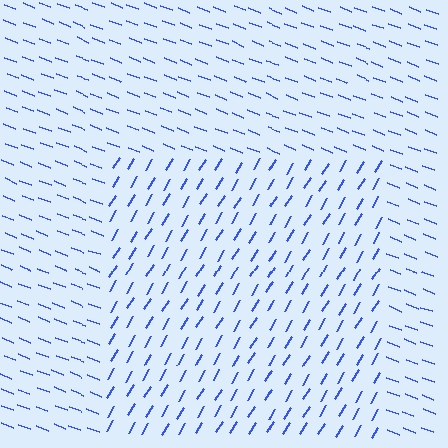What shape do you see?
I see a rectangle.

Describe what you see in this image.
The image is filled with small blue line segments. A rectangle region in the image has lines oriented differently from the surrounding lines, creating a visible texture boundary.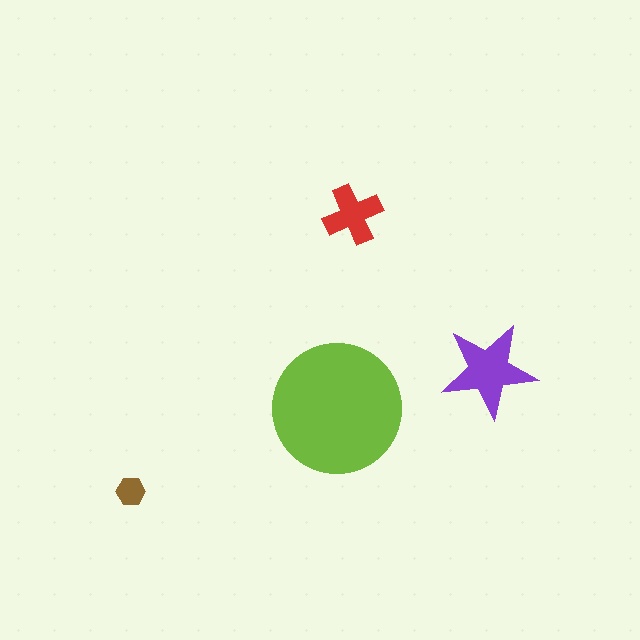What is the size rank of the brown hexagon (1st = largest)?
4th.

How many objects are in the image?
There are 4 objects in the image.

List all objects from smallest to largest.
The brown hexagon, the red cross, the purple star, the lime circle.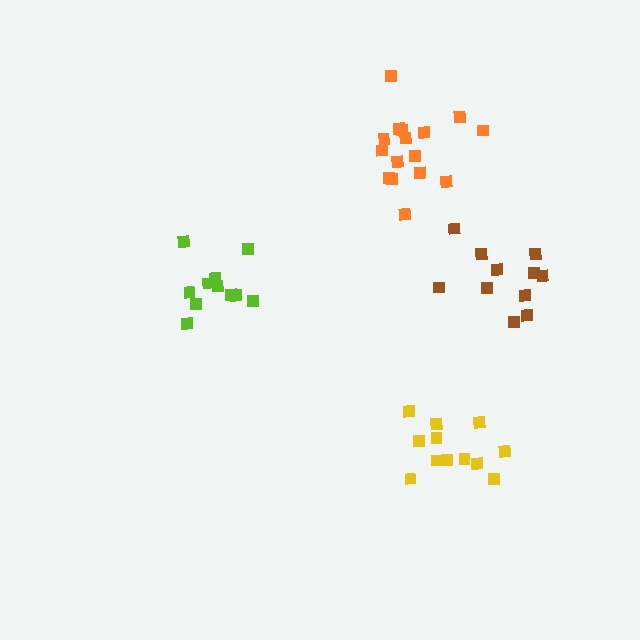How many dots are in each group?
Group 1: 12 dots, Group 2: 16 dots, Group 3: 11 dots, Group 4: 11 dots (50 total).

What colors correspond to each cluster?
The clusters are colored: yellow, orange, brown, lime.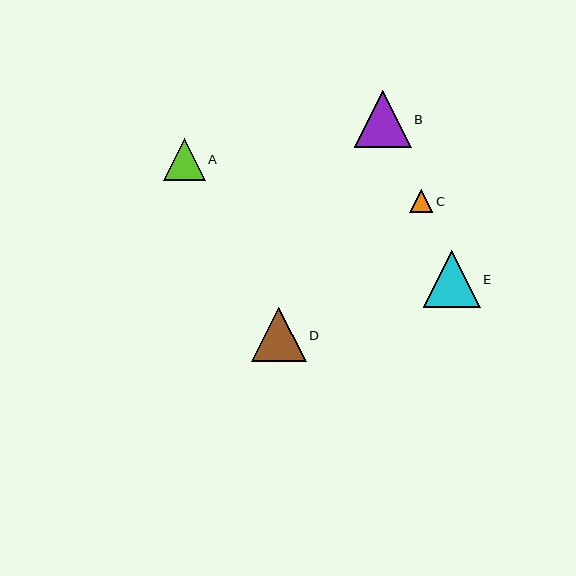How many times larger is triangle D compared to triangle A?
Triangle D is approximately 1.3 times the size of triangle A.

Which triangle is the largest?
Triangle E is the largest with a size of approximately 57 pixels.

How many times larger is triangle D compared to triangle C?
Triangle D is approximately 2.3 times the size of triangle C.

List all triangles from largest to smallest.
From largest to smallest: E, B, D, A, C.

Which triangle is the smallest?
Triangle C is the smallest with a size of approximately 24 pixels.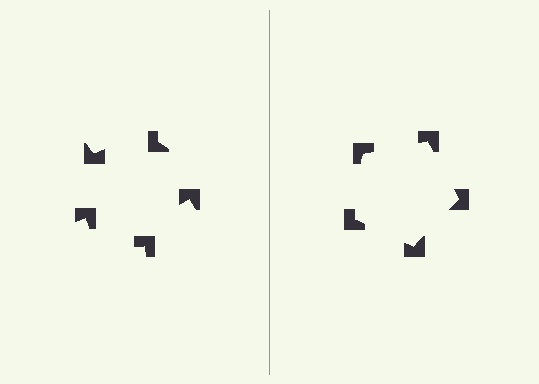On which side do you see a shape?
An illusory pentagon appears on the right side. On the left side the wedge cuts are rotated, so no coherent shape forms.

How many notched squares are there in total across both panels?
10 — 5 on each side.